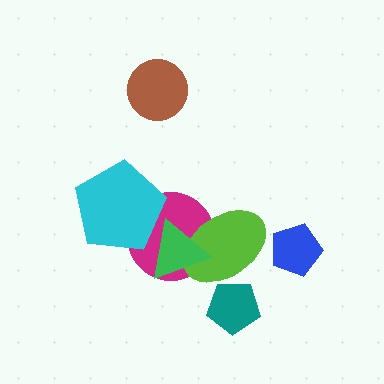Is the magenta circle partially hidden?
Yes, it is partially covered by another shape.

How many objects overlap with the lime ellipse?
3 objects overlap with the lime ellipse.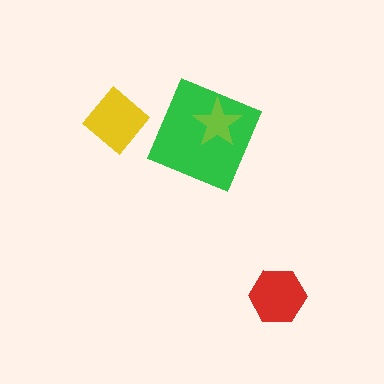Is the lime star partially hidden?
No, no other shape covers it.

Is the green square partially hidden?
Yes, it is partially covered by another shape.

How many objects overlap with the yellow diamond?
0 objects overlap with the yellow diamond.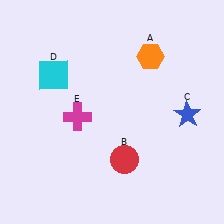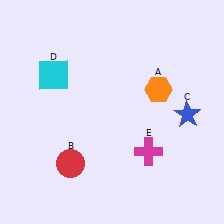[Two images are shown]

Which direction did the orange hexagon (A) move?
The orange hexagon (A) moved down.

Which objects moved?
The objects that moved are: the orange hexagon (A), the red circle (B), the magenta cross (E).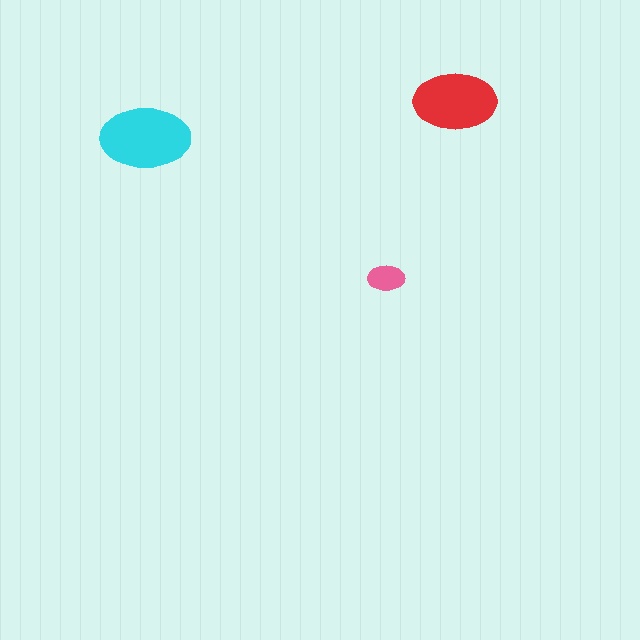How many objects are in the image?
There are 3 objects in the image.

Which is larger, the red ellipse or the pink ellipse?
The red one.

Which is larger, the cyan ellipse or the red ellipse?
The cyan one.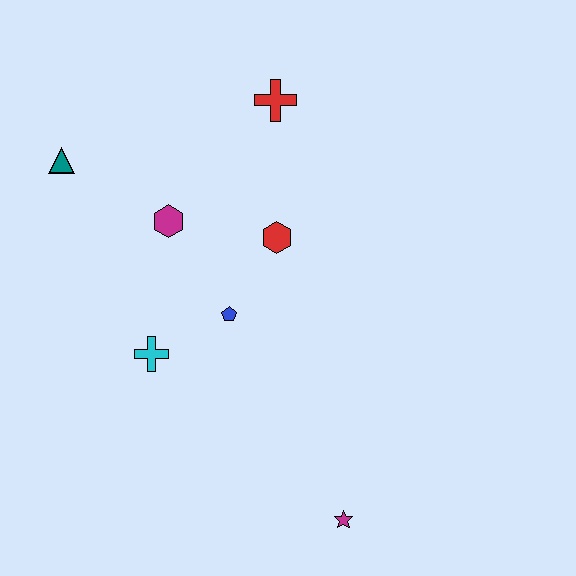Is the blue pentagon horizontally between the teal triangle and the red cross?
Yes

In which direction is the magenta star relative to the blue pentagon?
The magenta star is below the blue pentagon.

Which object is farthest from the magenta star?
The teal triangle is farthest from the magenta star.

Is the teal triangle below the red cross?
Yes